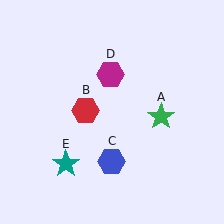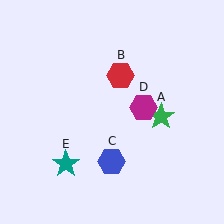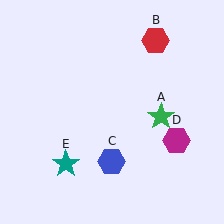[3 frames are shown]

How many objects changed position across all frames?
2 objects changed position: red hexagon (object B), magenta hexagon (object D).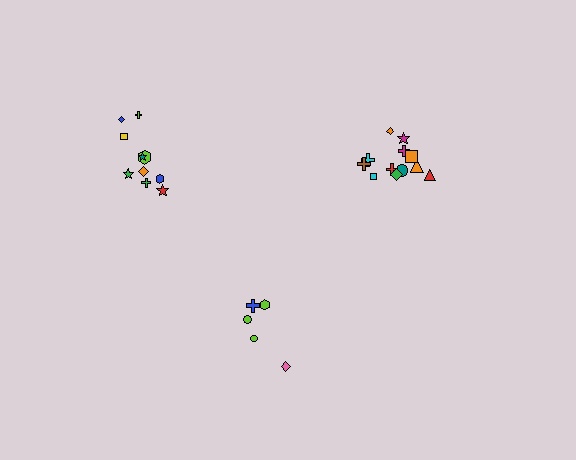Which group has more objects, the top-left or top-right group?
The top-right group.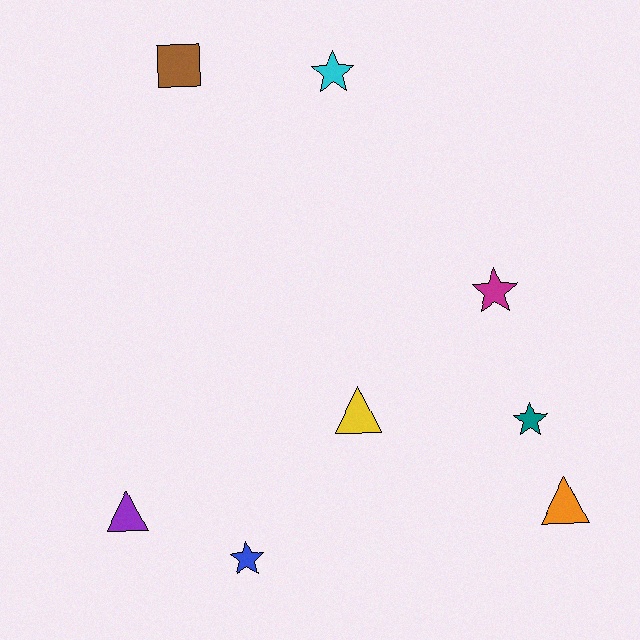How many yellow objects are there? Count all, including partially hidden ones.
There is 1 yellow object.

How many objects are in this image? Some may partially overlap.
There are 8 objects.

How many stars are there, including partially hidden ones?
There are 4 stars.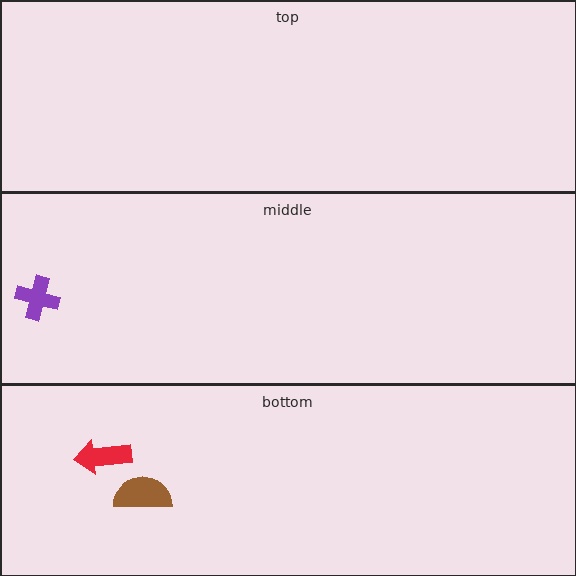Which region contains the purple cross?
The middle region.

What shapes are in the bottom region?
The red arrow, the brown semicircle.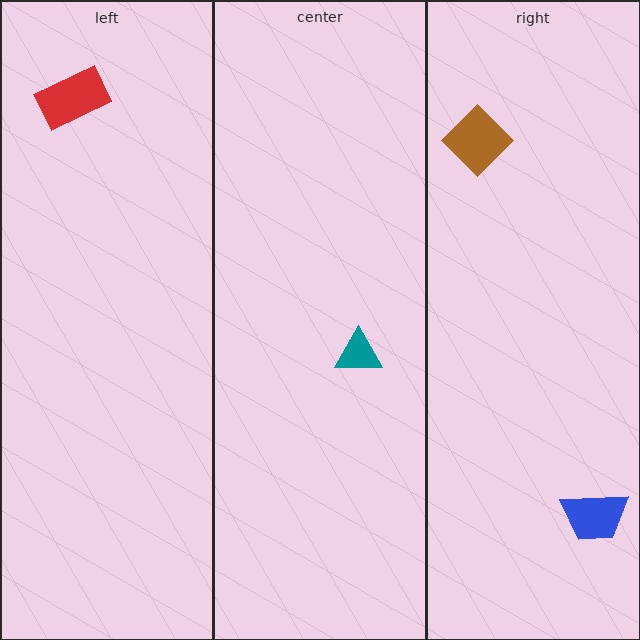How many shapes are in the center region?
1.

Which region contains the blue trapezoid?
The right region.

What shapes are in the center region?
The teal triangle.